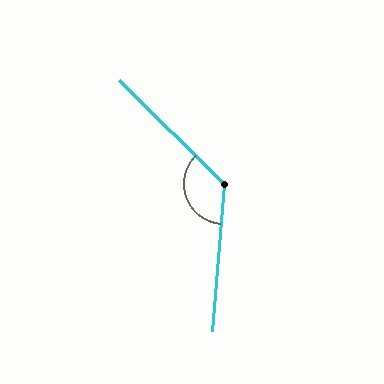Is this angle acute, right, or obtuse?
It is obtuse.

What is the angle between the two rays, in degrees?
Approximately 130 degrees.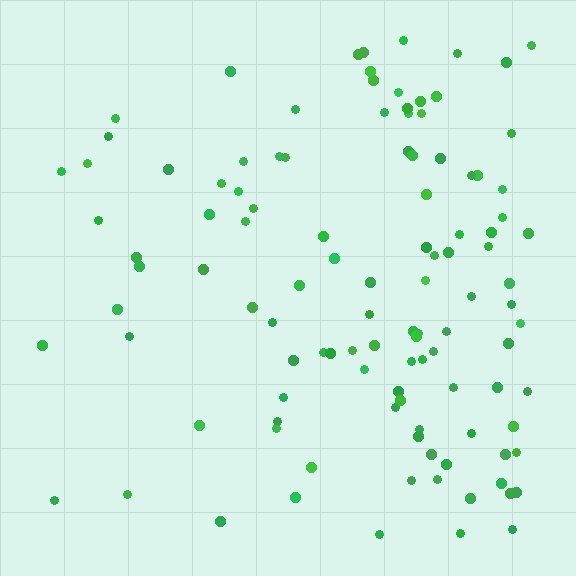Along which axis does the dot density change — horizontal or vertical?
Horizontal.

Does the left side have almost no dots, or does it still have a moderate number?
Still a moderate number, just noticeably fewer than the right.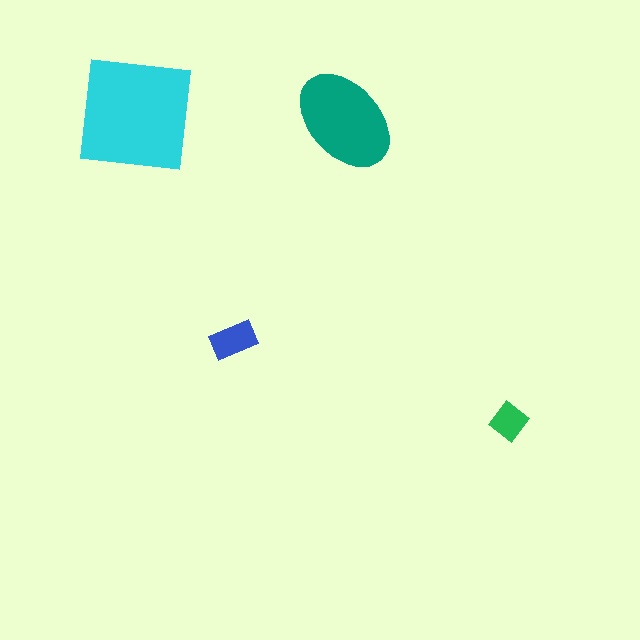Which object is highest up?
The cyan square is topmost.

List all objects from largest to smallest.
The cyan square, the teal ellipse, the blue rectangle, the green diamond.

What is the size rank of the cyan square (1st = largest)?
1st.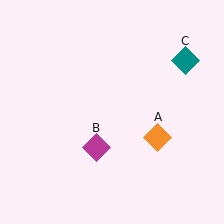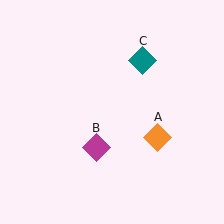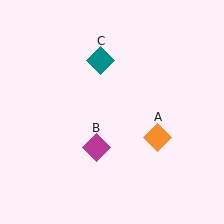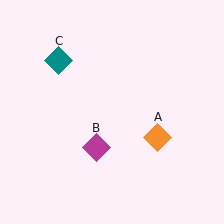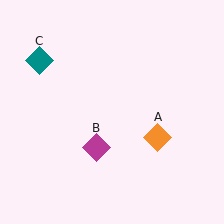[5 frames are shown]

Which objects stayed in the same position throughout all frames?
Orange diamond (object A) and magenta diamond (object B) remained stationary.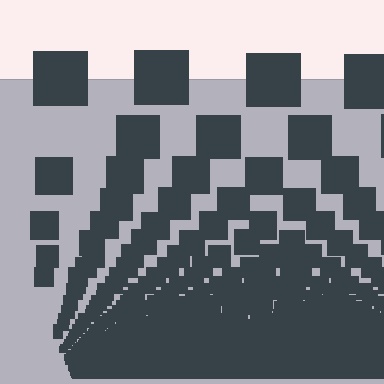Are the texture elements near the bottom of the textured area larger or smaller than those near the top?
Smaller. The gradient is inverted — elements near the bottom are smaller and denser.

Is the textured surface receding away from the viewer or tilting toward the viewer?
The surface appears to tilt toward the viewer. Texture elements get larger and sparser toward the top.